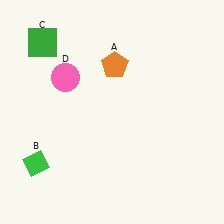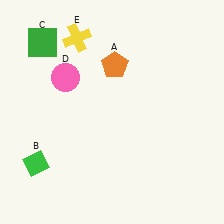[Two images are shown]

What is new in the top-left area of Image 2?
A yellow cross (E) was added in the top-left area of Image 2.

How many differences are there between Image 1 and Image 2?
There is 1 difference between the two images.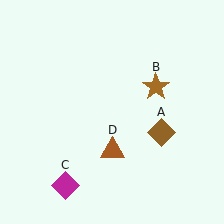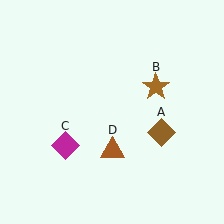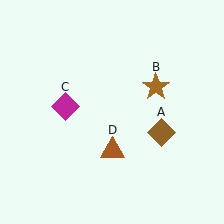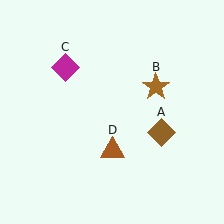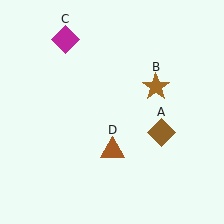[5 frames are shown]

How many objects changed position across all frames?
1 object changed position: magenta diamond (object C).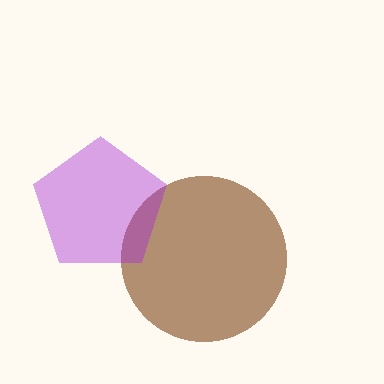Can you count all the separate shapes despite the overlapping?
Yes, there are 2 separate shapes.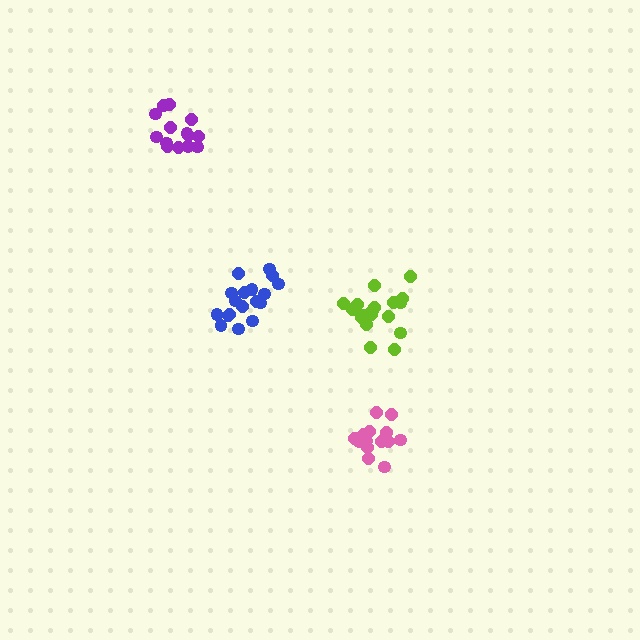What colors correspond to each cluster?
The clusters are colored: lime, pink, purple, blue.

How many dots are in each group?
Group 1: 18 dots, Group 2: 16 dots, Group 3: 14 dots, Group 4: 18 dots (66 total).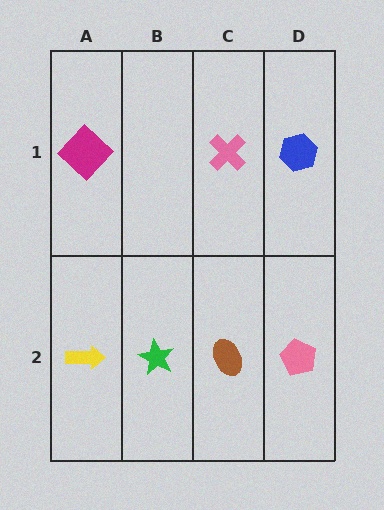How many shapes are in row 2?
4 shapes.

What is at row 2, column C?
A brown ellipse.